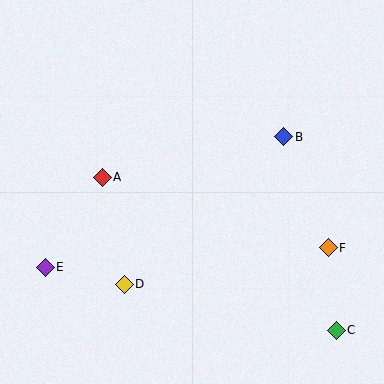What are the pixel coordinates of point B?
Point B is at (284, 137).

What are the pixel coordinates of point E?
Point E is at (45, 267).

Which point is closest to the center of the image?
Point A at (102, 177) is closest to the center.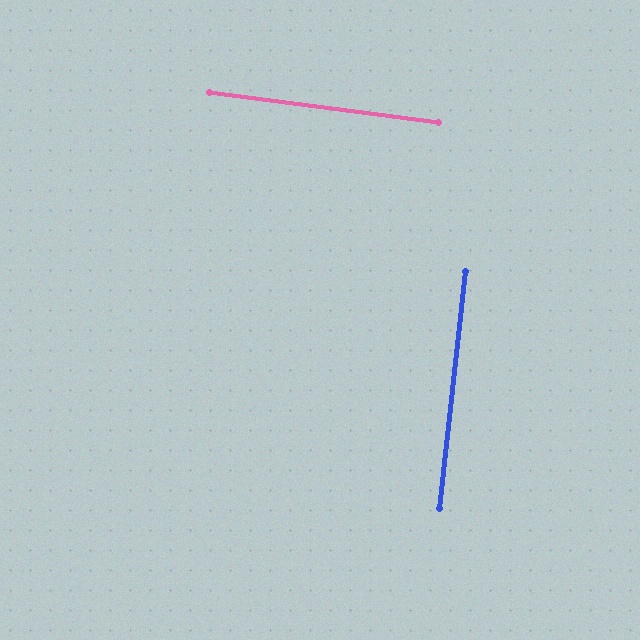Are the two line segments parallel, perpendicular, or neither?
Perpendicular — they meet at approximately 89°.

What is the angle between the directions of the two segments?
Approximately 89 degrees.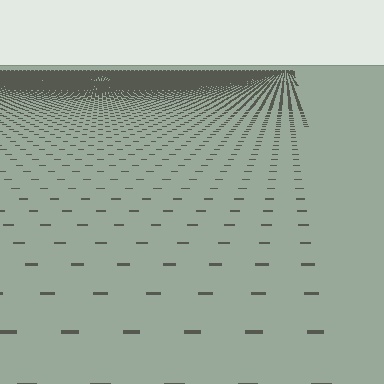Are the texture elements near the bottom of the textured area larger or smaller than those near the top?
Larger. Near the bottom, elements are closer to the viewer and appear at a bigger on-screen size.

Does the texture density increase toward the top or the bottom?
Density increases toward the top.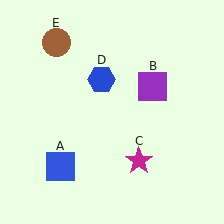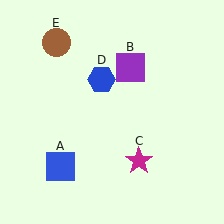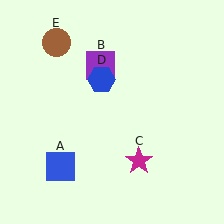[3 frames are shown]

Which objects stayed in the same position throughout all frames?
Blue square (object A) and magenta star (object C) and blue hexagon (object D) and brown circle (object E) remained stationary.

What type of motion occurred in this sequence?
The purple square (object B) rotated counterclockwise around the center of the scene.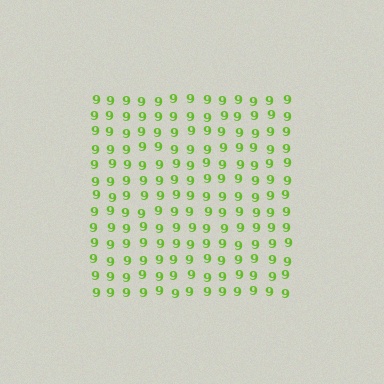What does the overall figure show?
The overall figure shows a square.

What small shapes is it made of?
It is made of small digit 9's.